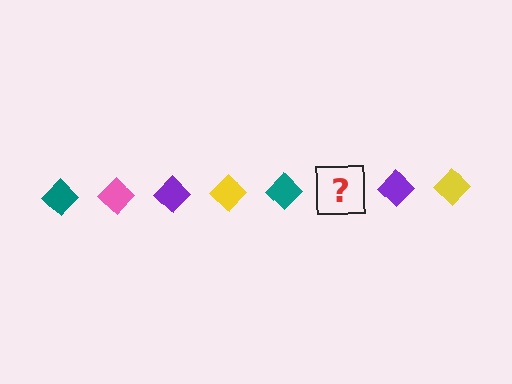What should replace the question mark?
The question mark should be replaced with a pink diamond.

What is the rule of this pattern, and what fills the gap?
The rule is that the pattern cycles through teal, pink, purple, yellow diamonds. The gap should be filled with a pink diamond.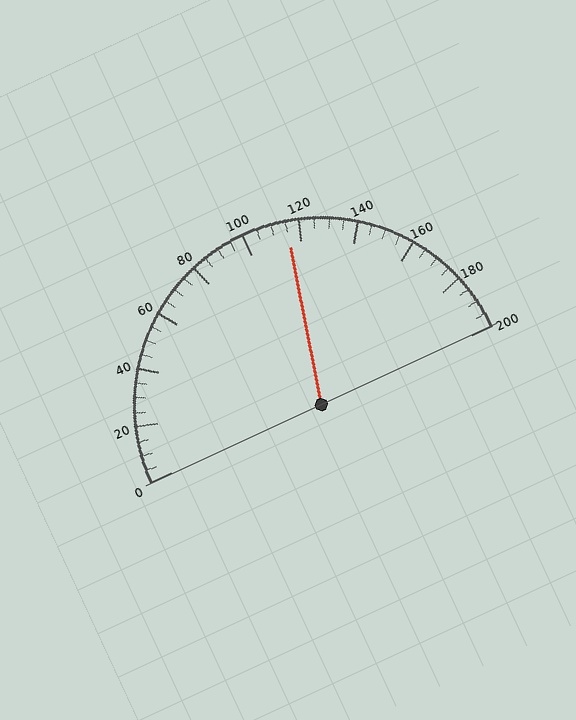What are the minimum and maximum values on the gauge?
The gauge ranges from 0 to 200.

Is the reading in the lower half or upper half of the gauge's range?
The reading is in the upper half of the range (0 to 200).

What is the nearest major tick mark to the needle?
The nearest major tick mark is 120.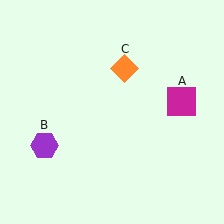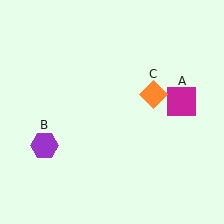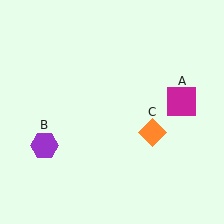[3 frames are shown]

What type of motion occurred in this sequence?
The orange diamond (object C) rotated clockwise around the center of the scene.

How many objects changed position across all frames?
1 object changed position: orange diamond (object C).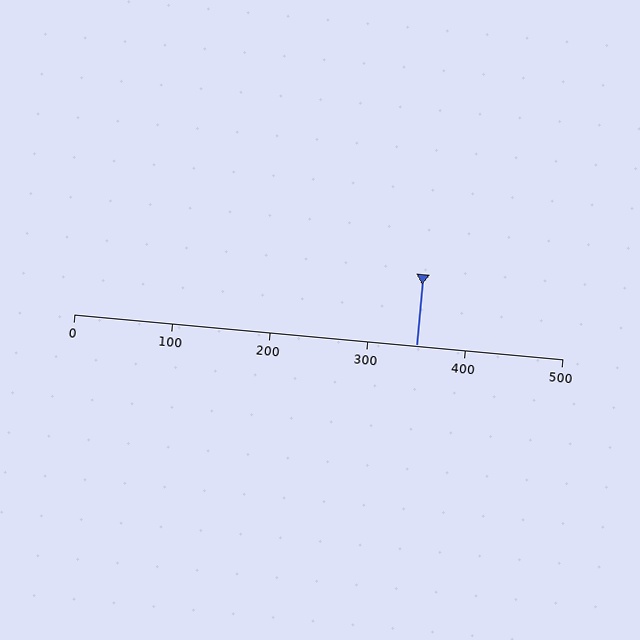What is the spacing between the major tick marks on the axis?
The major ticks are spaced 100 apart.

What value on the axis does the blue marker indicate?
The marker indicates approximately 350.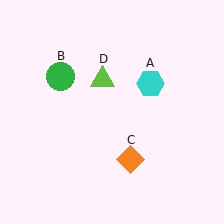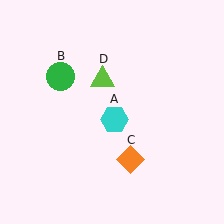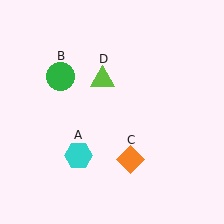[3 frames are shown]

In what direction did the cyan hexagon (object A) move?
The cyan hexagon (object A) moved down and to the left.